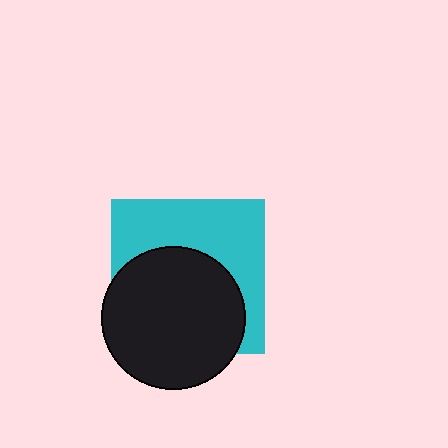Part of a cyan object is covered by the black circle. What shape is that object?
It is a square.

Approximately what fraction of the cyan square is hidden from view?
Roughly 53% of the cyan square is hidden behind the black circle.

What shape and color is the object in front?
The object in front is a black circle.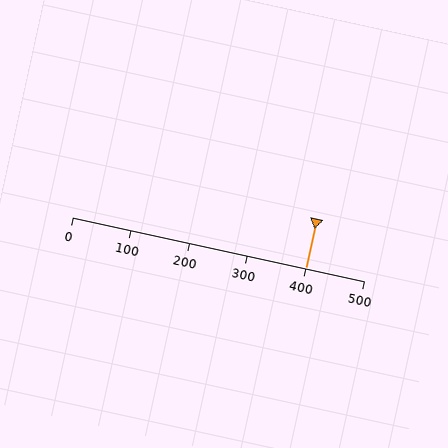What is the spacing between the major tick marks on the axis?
The major ticks are spaced 100 apart.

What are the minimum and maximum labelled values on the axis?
The axis runs from 0 to 500.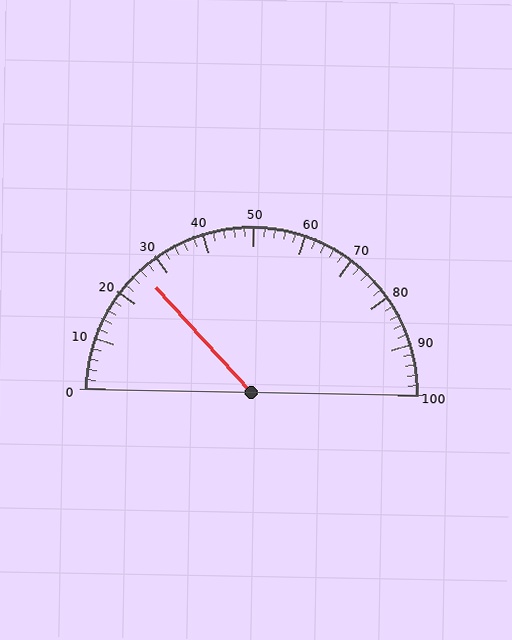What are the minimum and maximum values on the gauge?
The gauge ranges from 0 to 100.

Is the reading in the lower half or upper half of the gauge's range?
The reading is in the lower half of the range (0 to 100).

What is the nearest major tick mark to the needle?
The nearest major tick mark is 30.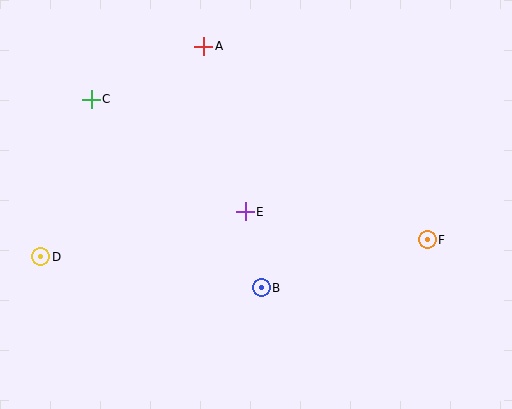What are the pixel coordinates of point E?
Point E is at (245, 212).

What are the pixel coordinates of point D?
Point D is at (41, 257).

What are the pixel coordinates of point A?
Point A is at (204, 46).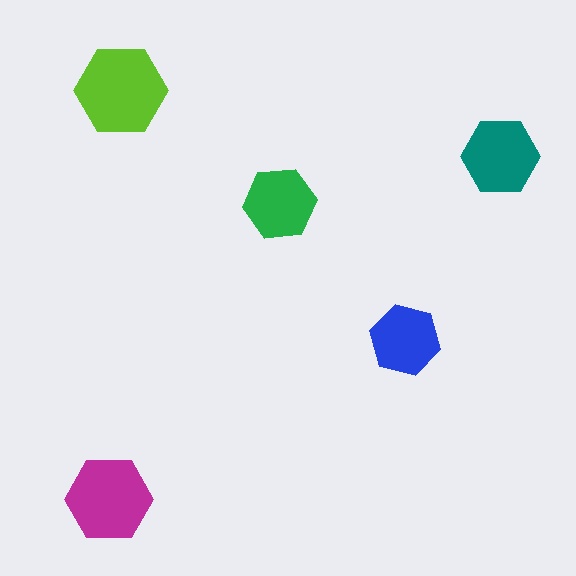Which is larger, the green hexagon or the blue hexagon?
The green one.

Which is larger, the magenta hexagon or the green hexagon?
The magenta one.